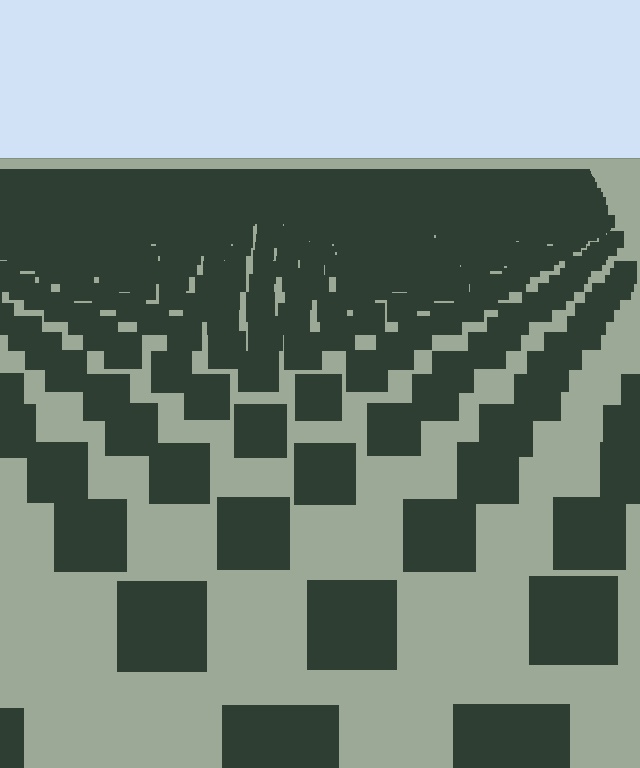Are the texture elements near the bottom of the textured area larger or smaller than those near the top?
Larger. Near the bottom, elements are closer to the viewer and appear at a bigger on-screen size.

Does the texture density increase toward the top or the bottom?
Density increases toward the top.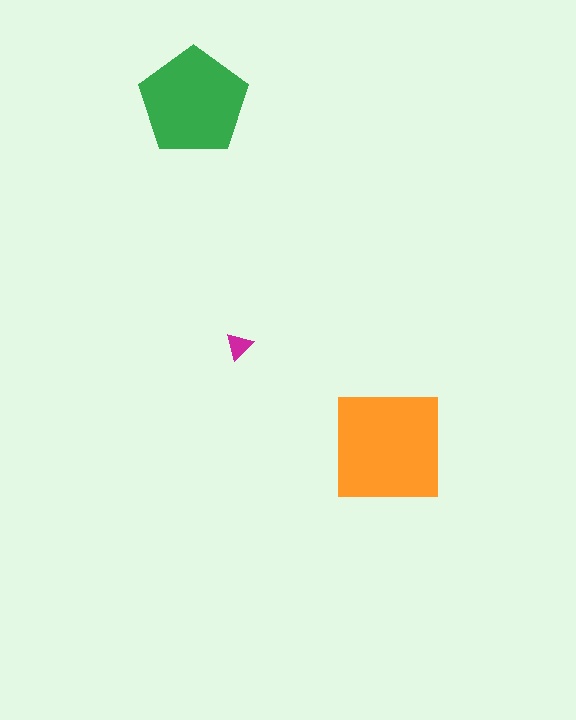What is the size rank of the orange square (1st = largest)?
1st.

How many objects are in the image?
There are 3 objects in the image.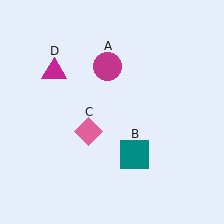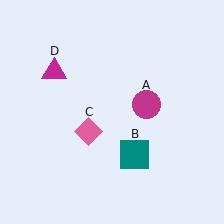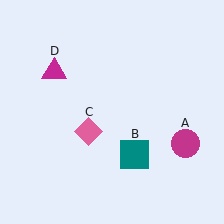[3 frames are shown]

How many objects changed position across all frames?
1 object changed position: magenta circle (object A).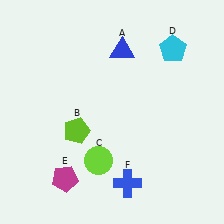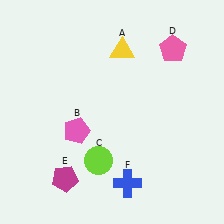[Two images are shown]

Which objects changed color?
A changed from blue to yellow. B changed from lime to pink. D changed from cyan to pink.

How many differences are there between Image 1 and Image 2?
There are 3 differences between the two images.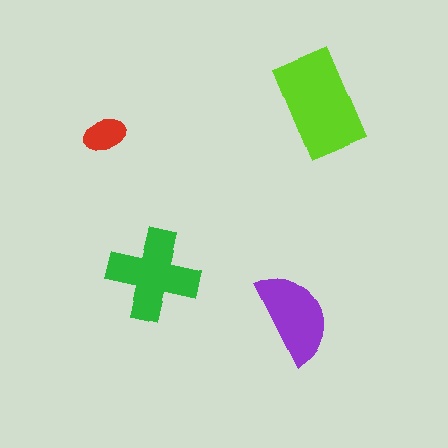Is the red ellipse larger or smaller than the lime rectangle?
Smaller.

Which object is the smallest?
The red ellipse.